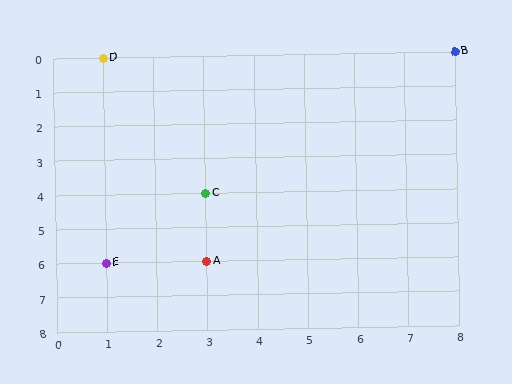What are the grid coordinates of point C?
Point C is at grid coordinates (3, 4).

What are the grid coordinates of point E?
Point E is at grid coordinates (1, 6).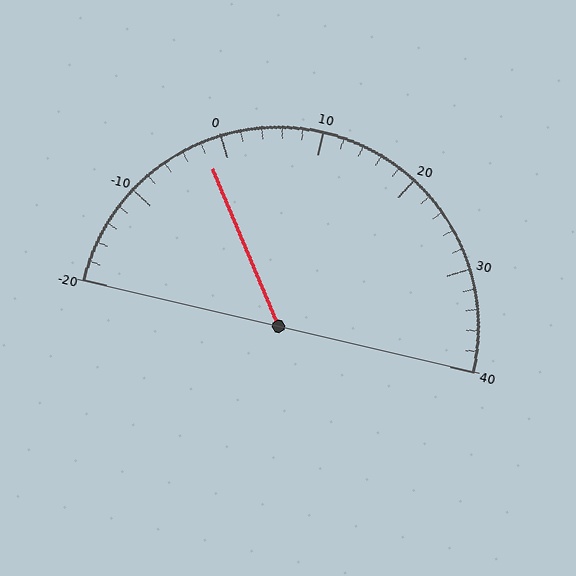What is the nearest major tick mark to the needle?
The nearest major tick mark is 0.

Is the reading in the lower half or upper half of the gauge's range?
The reading is in the lower half of the range (-20 to 40).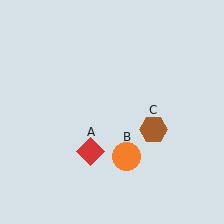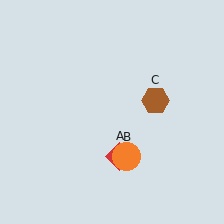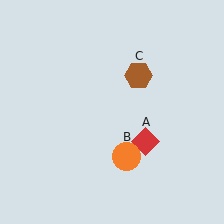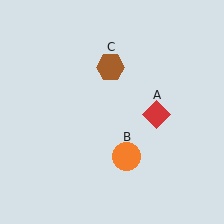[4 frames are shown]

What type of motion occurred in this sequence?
The red diamond (object A), brown hexagon (object C) rotated counterclockwise around the center of the scene.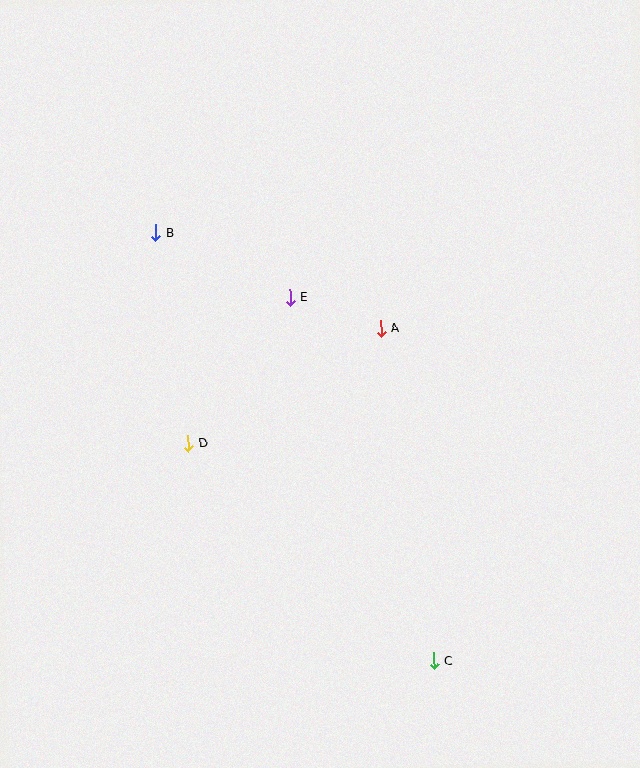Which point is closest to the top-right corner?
Point A is closest to the top-right corner.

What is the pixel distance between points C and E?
The distance between C and E is 391 pixels.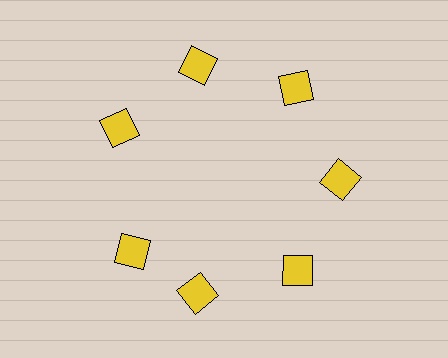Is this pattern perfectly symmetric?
No. The 7 yellow squares are arranged in a ring, but one element near the 8 o'clock position is rotated out of alignment along the ring, breaking the 7-fold rotational symmetry.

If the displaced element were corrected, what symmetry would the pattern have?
It would have 7-fold rotational symmetry — the pattern would map onto itself every 51 degrees.